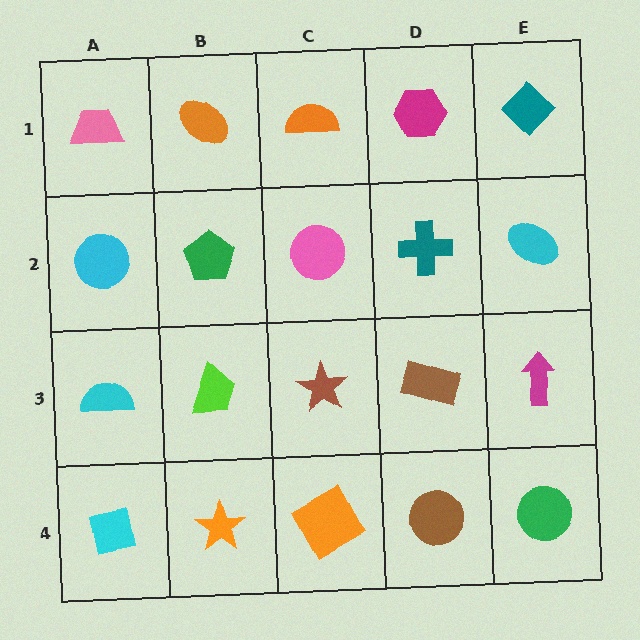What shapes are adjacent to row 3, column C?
A pink circle (row 2, column C), an orange square (row 4, column C), a lime trapezoid (row 3, column B), a brown rectangle (row 3, column D).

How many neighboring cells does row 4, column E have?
2.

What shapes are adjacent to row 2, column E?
A teal diamond (row 1, column E), a magenta arrow (row 3, column E), a teal cross (row 2, column D).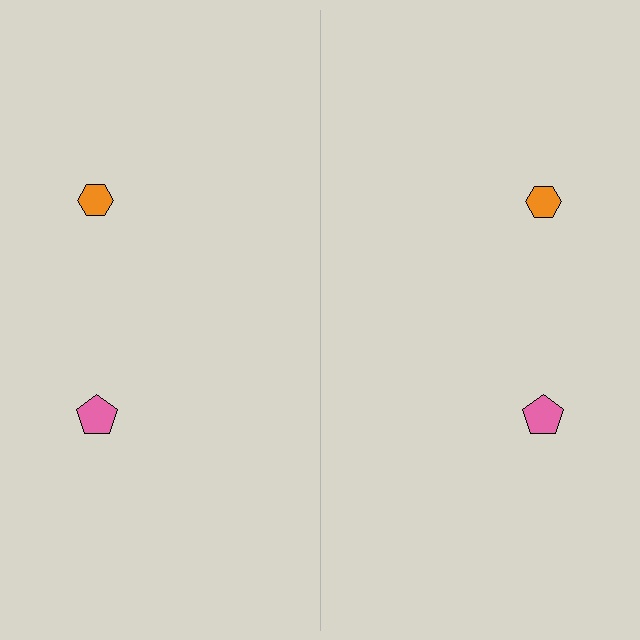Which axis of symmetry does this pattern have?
The pattern has a vertical axis of symmetry running through the center of the image.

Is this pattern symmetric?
Yes, this pattern has bilateral (reflection) symmetry.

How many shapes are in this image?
There are 4 shapes in this image.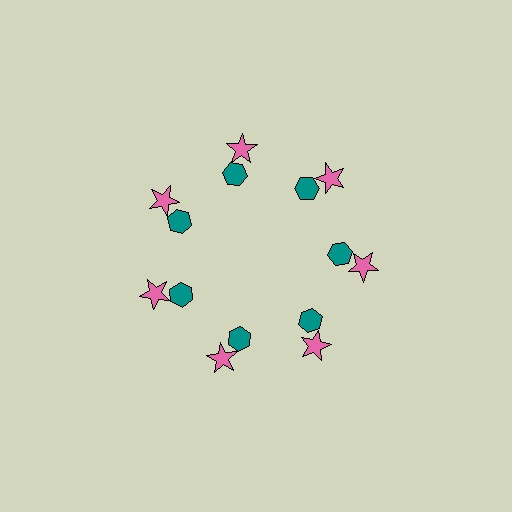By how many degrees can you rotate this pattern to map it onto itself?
The pattern maps onto itself every 51 degrees of rotation.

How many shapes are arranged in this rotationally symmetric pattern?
There are 14 shapes, arranged in 7 groups of 2.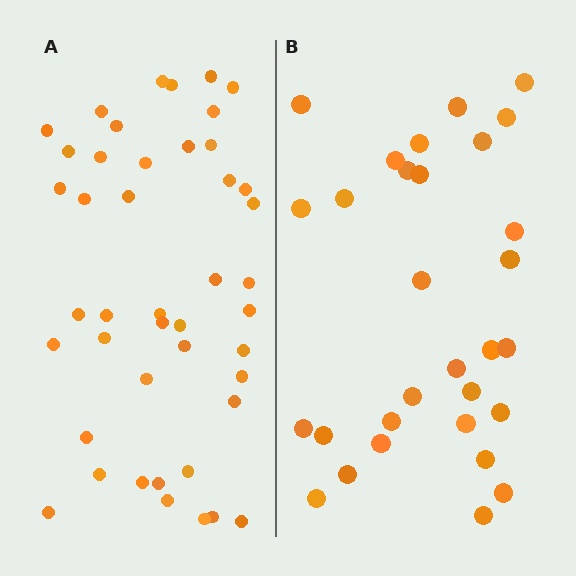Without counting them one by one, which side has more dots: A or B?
Region A (the left region) has more dots.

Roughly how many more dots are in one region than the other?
Region A has approximately 15 more dots than region B.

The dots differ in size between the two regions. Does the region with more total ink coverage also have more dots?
No. Region B has more total ink coverage because its dots are larger, but region A actually contains more individual dots. Total area can be misleading — the number of items is what matters here.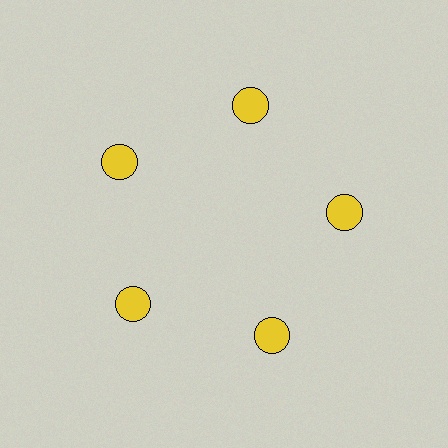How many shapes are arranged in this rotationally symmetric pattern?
There are 5 shapes, arranged in 5 groups of 1.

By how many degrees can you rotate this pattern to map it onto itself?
The pattern maps onto itself every 72 degrees of rotation.